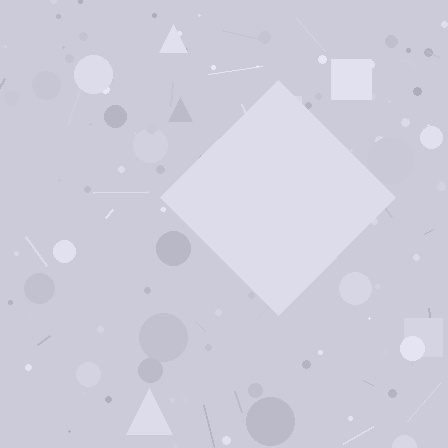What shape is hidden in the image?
A diamond is hidden in the image.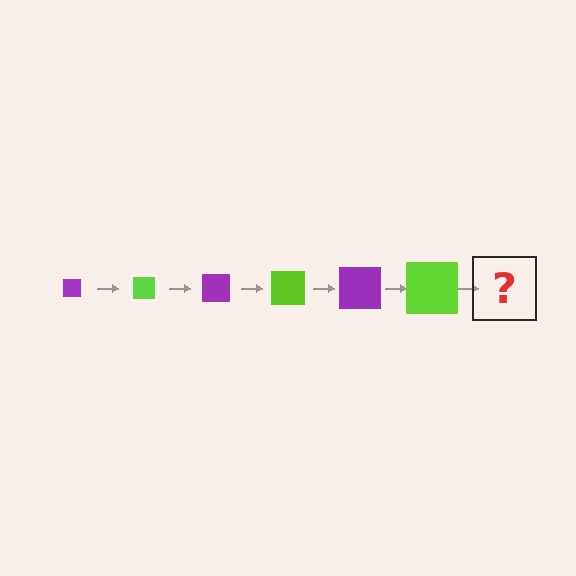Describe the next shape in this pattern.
It should be a purple square, larger than the previous one.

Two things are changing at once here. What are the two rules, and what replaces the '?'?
The two rules are that the square grows larger each step and the color cycles through purple and lime. The '?' should be a purple square, larger than the previous one.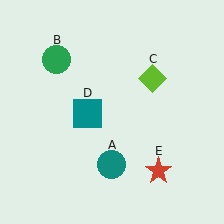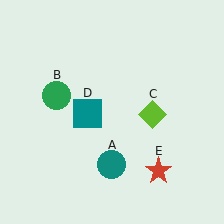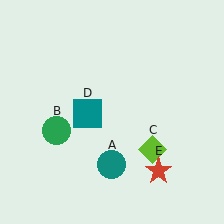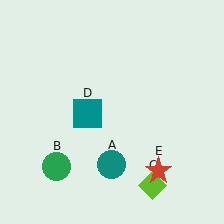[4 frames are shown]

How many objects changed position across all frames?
2 objects changed position: green circle (object B), lime diamond (object C).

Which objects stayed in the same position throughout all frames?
Teal circle (object A) and teal square (object D) and red star (object E) remained stationary.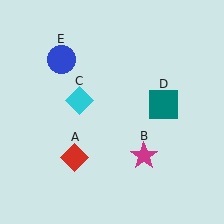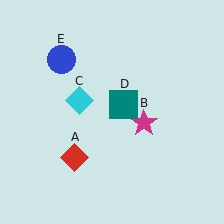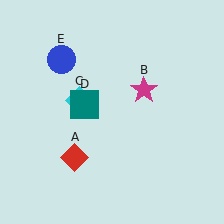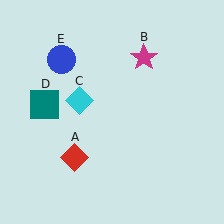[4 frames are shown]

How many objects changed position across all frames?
2 objects changed position: magenta star (object B), teal square (object D).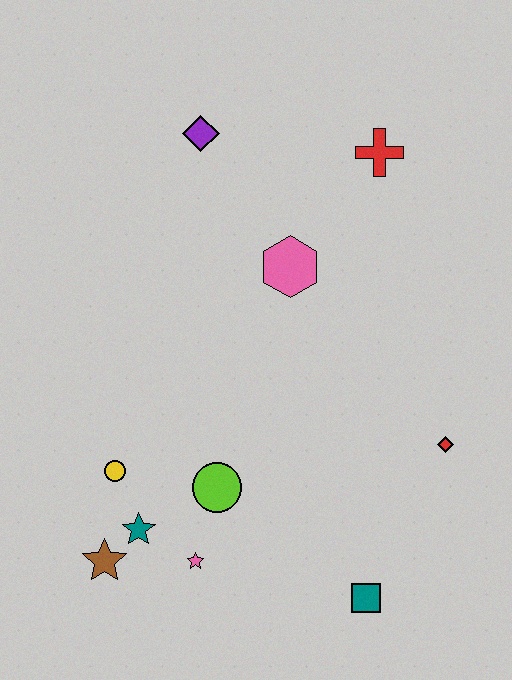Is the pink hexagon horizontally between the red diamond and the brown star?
Yes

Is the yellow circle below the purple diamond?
Yes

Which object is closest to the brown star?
The teal star is closest to the brown star.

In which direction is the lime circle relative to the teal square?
The lime circle is to the left of the teal square.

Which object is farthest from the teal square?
The purple diamond is farthest from the teal square.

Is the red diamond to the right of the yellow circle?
Yes